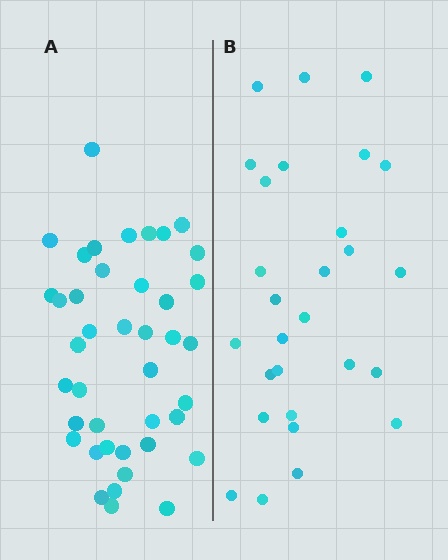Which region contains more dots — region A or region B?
Region A (the left region) has more dots.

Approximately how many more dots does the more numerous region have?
Region A has approximately 15 more dots than region B.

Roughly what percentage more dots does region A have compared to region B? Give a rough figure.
About 45% more.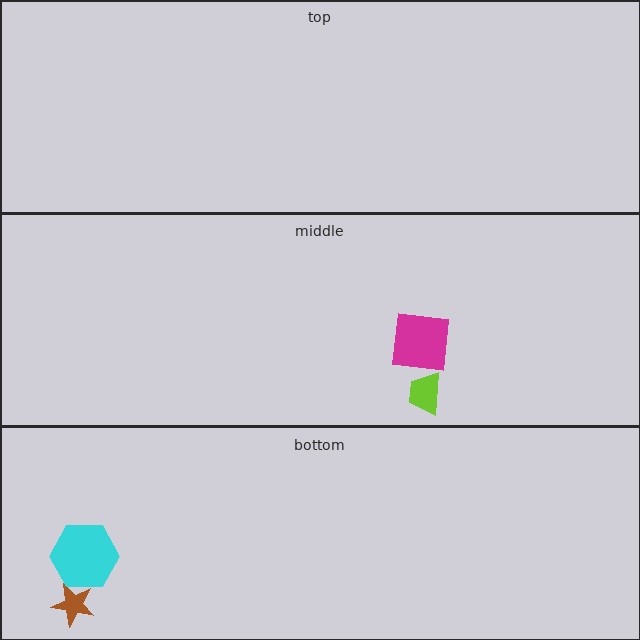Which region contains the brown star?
The bottom region.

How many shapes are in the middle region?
2.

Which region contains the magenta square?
The middle region.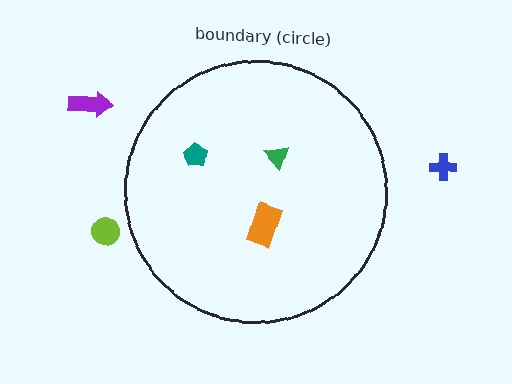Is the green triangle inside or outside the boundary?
Inside.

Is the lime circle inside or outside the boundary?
Outside.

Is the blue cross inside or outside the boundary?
Outside.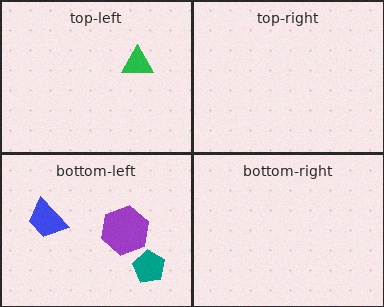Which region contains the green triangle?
The top-left region.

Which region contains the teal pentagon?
The bottom-left region.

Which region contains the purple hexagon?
The bottom-left region.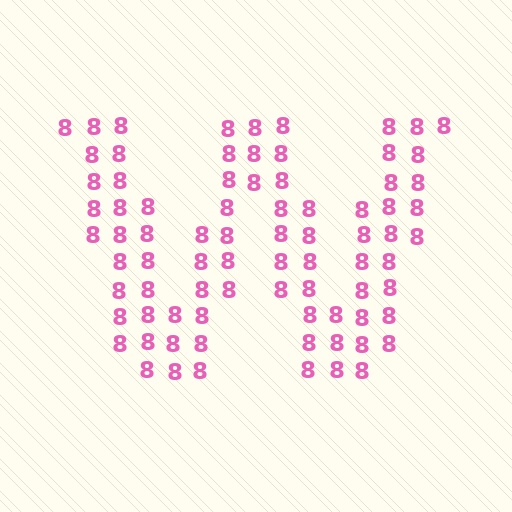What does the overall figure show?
The overall figure shows the letter W.